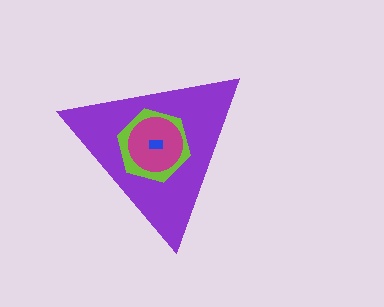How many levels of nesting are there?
4.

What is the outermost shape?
The purple triangle.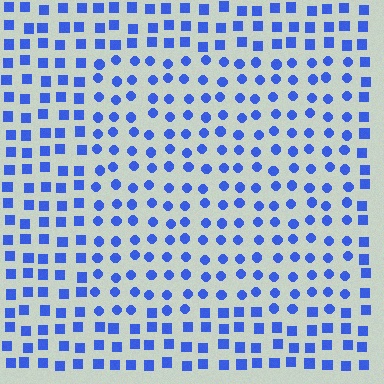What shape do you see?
I see a rectangle.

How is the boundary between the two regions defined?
The boundary is defined by a change in element shape: circles inside vs. squares outside. All elements share the same color and spacing.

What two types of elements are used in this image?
The image uses circles inside the rectangle region and squares outside it.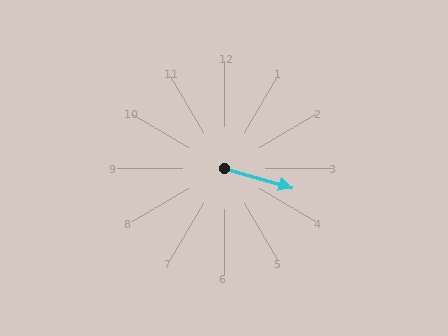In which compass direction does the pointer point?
East.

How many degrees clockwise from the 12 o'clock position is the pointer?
Approximately 106 degrees.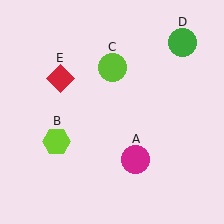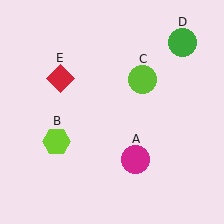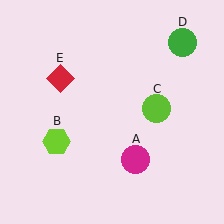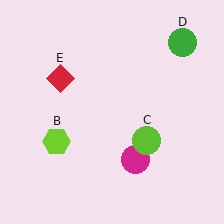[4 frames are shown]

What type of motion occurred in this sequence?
The lime circle (object C) rotated clockwise around the center of the scene.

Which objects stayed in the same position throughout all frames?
Magenta circle (object A) and lime hexagon (object B) and green circle (object D) and red diamond (object E) remained stationary.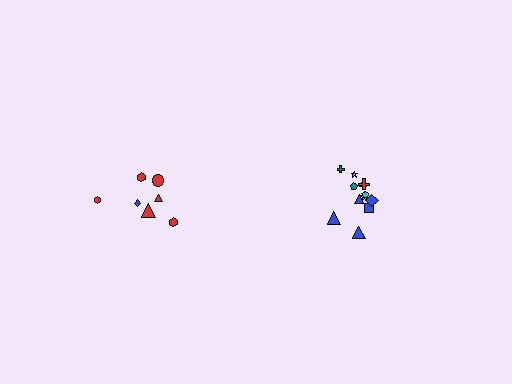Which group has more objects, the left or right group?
The right group.